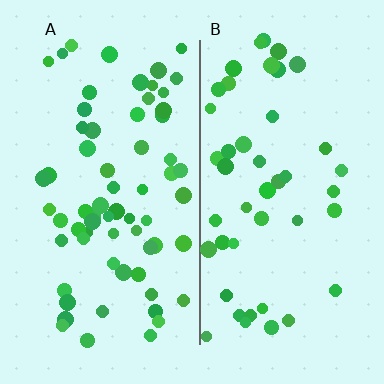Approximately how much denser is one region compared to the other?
Approximately 1.4× — region A over region B.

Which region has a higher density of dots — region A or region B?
A (the left).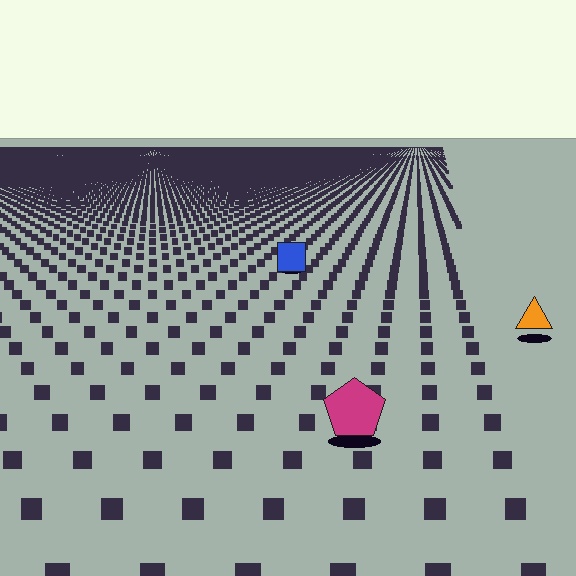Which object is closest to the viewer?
The magenta pentagon is closest. The texture marks near it are larger and more spread out.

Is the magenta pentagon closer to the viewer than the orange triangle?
Yes. The magenta pentagon is closer — you can tell from the texture gradient: the ground texture is coarser near it.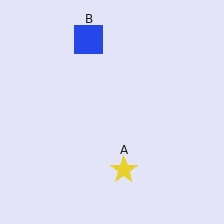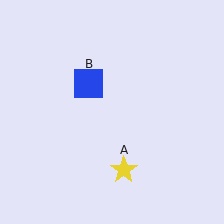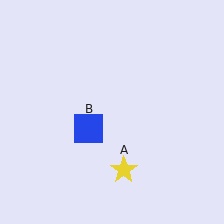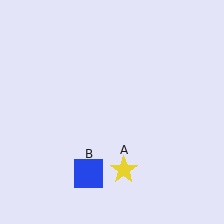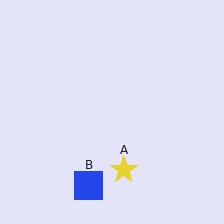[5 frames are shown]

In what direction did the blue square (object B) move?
The blue square (object B) moved down.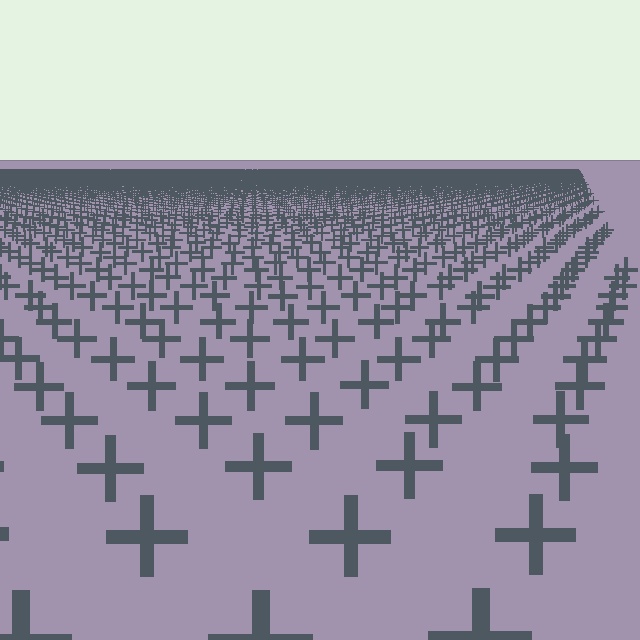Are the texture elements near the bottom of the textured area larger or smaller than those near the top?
Larger. Near the bottom, elements are closer to the viewer and appear at a bigger on-screen size.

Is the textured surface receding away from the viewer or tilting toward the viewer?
The surface is receding away from the viewer. Texture elements get smaller and denser toward the top.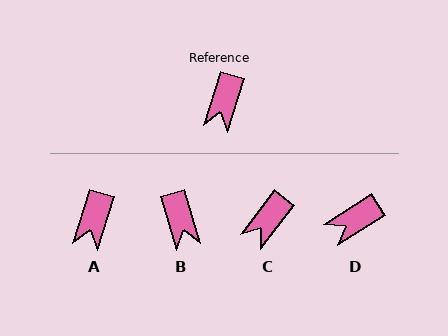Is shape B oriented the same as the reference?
No, it is off by about 34 degrees.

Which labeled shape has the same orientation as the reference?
A.